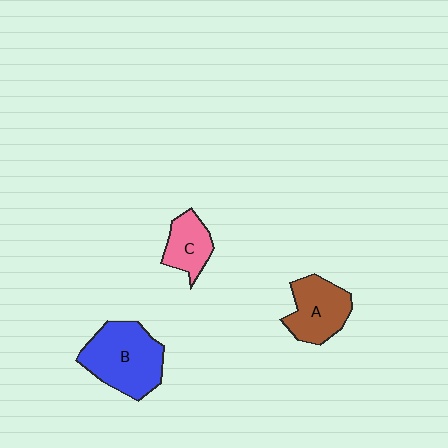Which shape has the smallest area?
Shape C (pink).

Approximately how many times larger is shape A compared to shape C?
Approximately 1.4 times.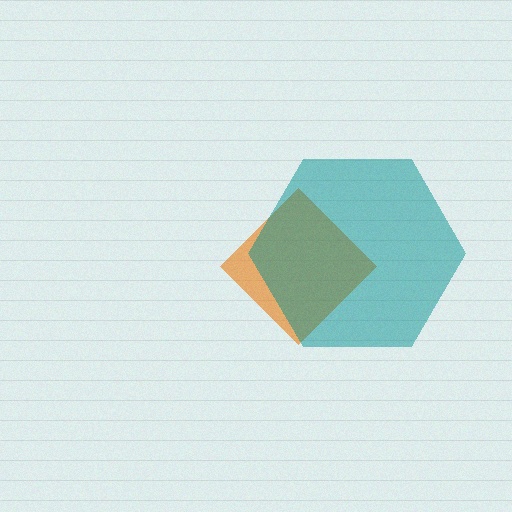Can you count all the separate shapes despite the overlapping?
Yes, there are 2 separate shapes.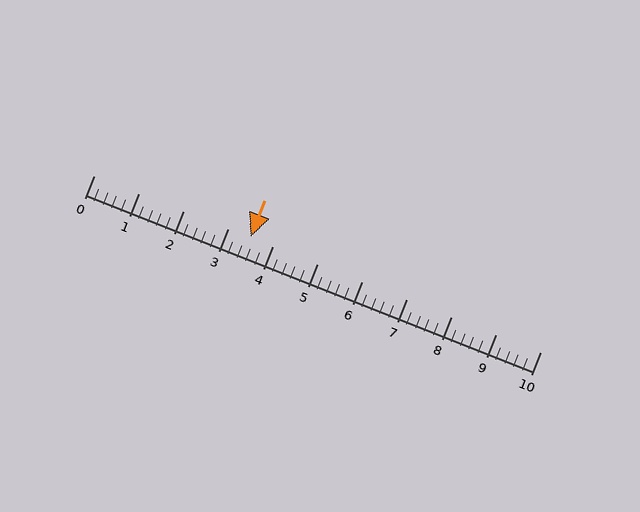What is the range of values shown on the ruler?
The ruler shows values from 0 to 10.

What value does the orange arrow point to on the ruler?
The orange arrow points to approximately 3.5.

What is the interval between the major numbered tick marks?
The major tick marks are spaced 1 units apart.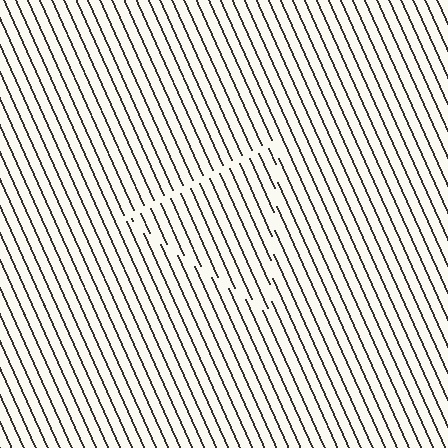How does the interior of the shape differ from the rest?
The interior of the shape contains the same grating, shifted by half a period — the contour is defined by the phase discontinuity where line-ends from the inner and outer gratings abut.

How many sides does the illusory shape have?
3 sides — the line-ends trace a triangle.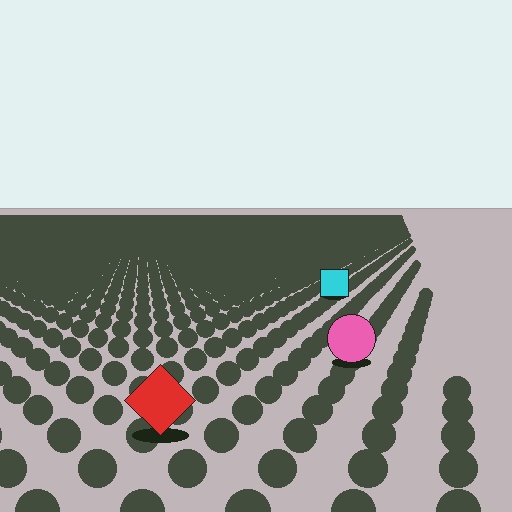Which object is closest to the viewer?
The red diamond is closest. The texture marks near it are larger and more spread out.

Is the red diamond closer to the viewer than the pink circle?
Yes. The red diamond is closer — you can tell from the texture gradient: the ground texture is coarser near it.